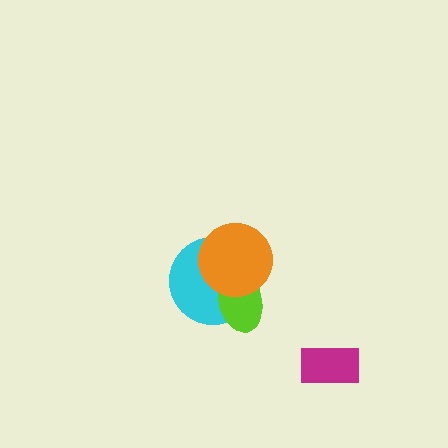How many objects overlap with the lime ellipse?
2 objects overlap with the lime ellipse.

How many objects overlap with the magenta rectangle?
0 objects overlap with the magenta rectangle.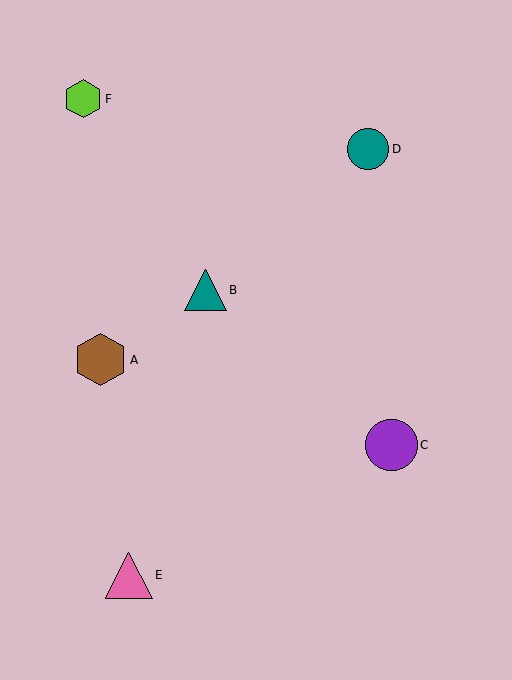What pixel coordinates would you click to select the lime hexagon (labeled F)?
Click at (83, 99) to select the lime hexagon F.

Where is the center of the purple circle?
The center of the purple circle is at (392, 445).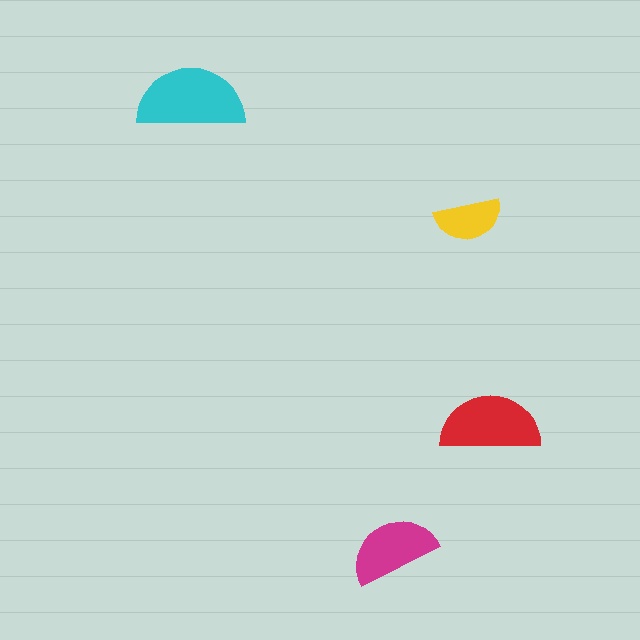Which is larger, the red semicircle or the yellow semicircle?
The red one.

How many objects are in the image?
There are 4 objects in the image.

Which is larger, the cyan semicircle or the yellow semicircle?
The cyan one.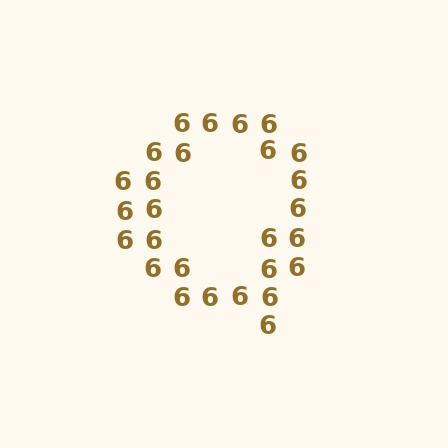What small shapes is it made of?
It is made of small digit 6's.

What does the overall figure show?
The overall figure shows the letter Q.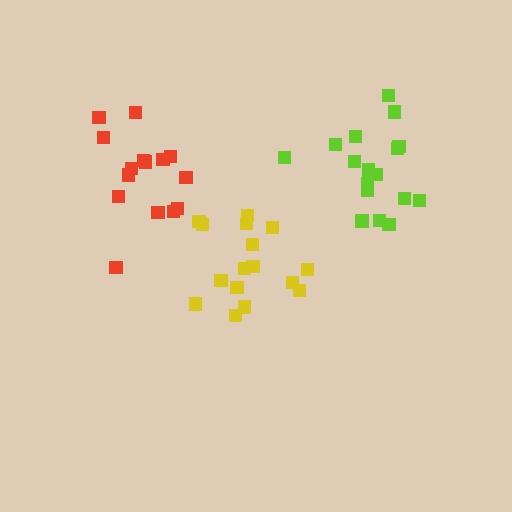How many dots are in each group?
Group 1: 15 dots, Group 2: 16 dots, Group 3: 17 dots (48 total).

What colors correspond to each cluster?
The clusters are colored: red, yellow, lime.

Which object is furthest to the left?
The red cluster is leftmost.